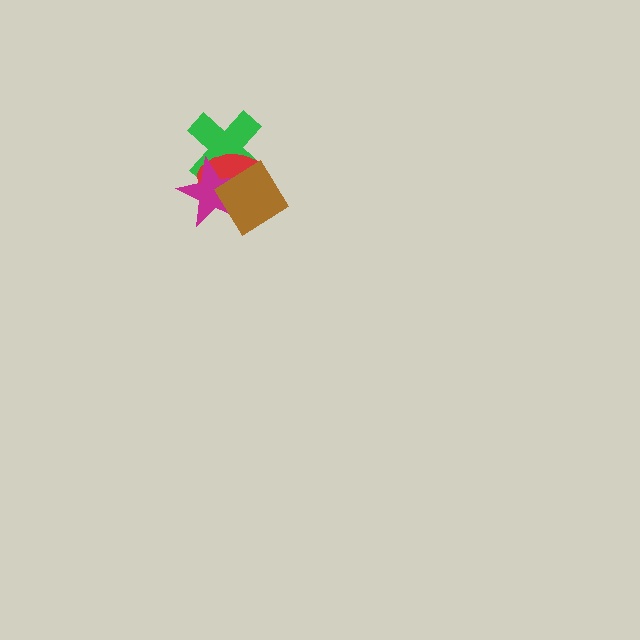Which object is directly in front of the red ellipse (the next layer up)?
The magenta star is directly in front of the red ellipse.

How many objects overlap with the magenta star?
3 objects overlap with the magenta star.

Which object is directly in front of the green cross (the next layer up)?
The red ellipse is directly in front of the green cross.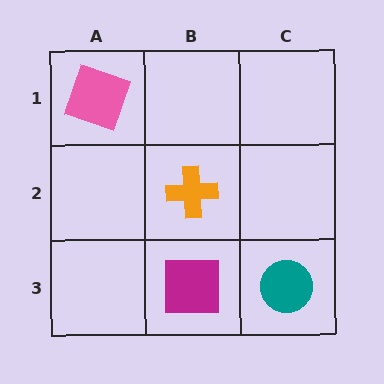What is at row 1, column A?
A pink square.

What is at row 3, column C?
A teal circle.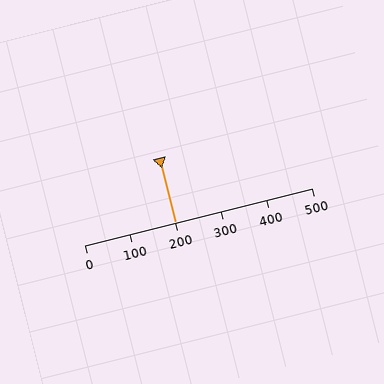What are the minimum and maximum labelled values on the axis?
The axis runs from 0 to 500.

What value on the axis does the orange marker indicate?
The marker indicates approximately 200.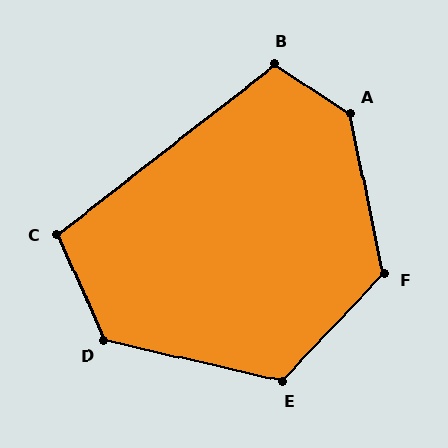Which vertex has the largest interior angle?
A, at approximately 135 degrees.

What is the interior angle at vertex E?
Approximately 121 degrees (obtuse).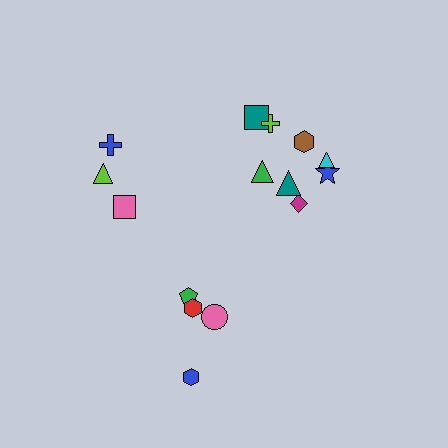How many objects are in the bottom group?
There are 4 objects.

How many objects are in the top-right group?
There are 8 objects.